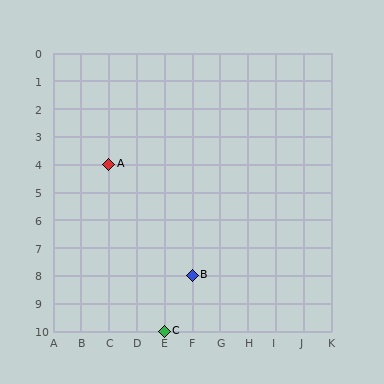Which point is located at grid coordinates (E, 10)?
Point C is at (E, 10).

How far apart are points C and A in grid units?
Points C and A are 2 columns and 6 rows apart (about 6.3 grid units diagonally).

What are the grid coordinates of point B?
Point B is at grid coordinates (F, 8).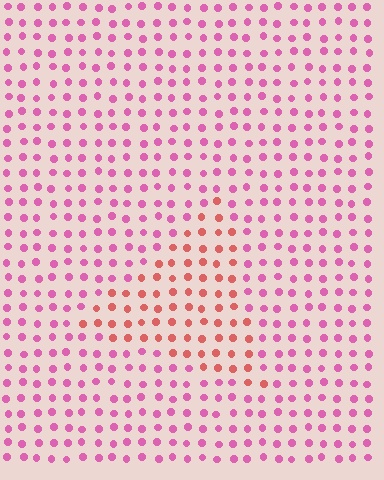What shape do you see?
I see a triangle.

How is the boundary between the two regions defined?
The boundary is defined purely by a slight shift in hue (about 39 degrees). Spacing, size, and orientation are identical on both sides.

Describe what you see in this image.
The image is filled with small pink elements in a uniform arrangement. A triangle-shaped region is visible where the elements are tinted to a slightly different hue, forming a subtle color boundary.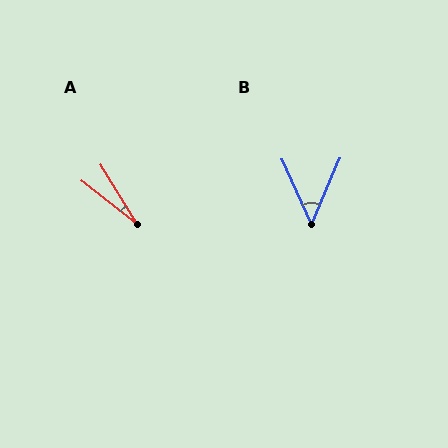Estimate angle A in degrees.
Approximately 21 degrees.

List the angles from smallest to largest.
A (21°), B (47°).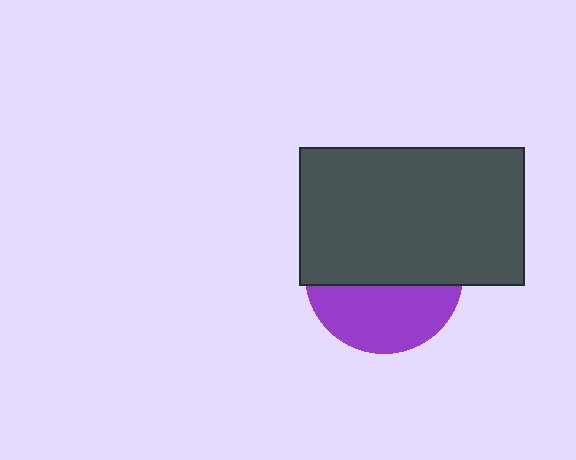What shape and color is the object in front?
The object in front is a dark gray rectangle.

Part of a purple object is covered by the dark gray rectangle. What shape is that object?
It is a circle.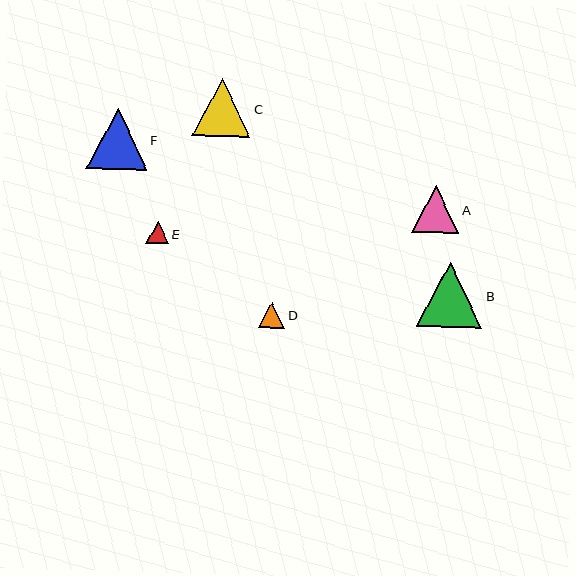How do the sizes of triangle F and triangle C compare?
Triangle F and triangle C are approximately the same size.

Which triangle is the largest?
Triangle B is the largest with a size of approximately 65 pixels.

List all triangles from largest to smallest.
From largest to smallest: B, F, C, A, D, E.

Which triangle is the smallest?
Triangle E is the smallest with a size of approximately 22 pixels.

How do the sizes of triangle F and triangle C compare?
Triangle F and triangle C are approximately the same size.